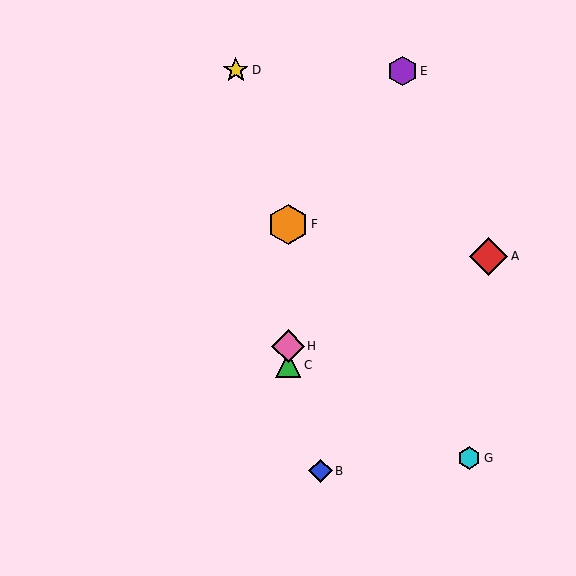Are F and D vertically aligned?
No, F is at x≈288 and D is at x≈236.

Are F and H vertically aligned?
Yes, both are at x≈288.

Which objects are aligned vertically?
Objects C, F, H are aligned vertically.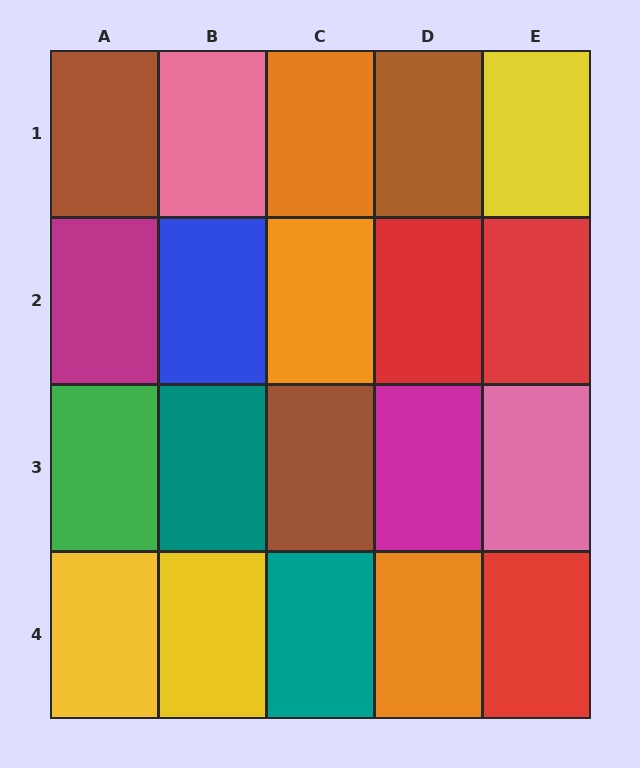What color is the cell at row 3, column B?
Teal.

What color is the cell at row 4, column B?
Yellow.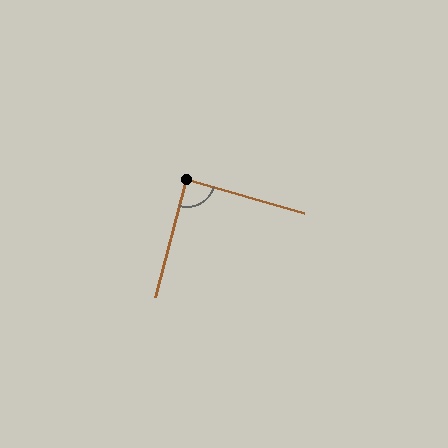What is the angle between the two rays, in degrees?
Approximately 89 degrees.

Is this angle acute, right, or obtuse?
It is approximately a right angle.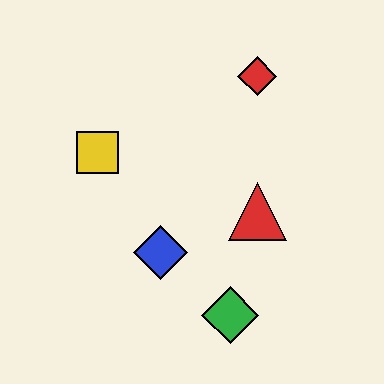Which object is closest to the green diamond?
The blue diamond is closest to the green diamond.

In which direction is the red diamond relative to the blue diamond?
The red diamond is above the blue diamond.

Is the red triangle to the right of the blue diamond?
Yes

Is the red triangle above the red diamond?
No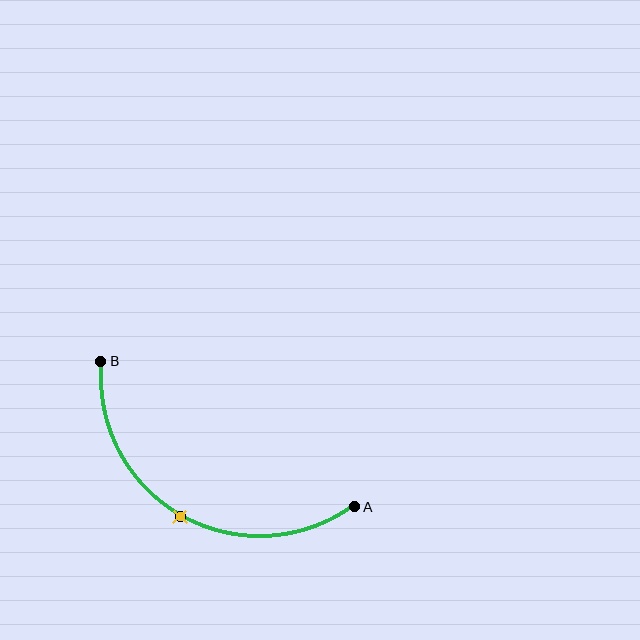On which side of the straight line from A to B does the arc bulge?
The arc bulges below the straight line connecting A and B.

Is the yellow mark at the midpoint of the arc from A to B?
Yes. The yellow mark lies on the arc at equal arc-length from both A and B — it is the arc midpoint.